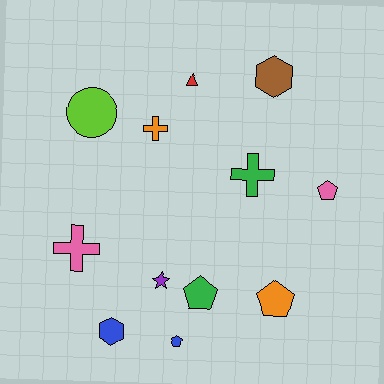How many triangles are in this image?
There is 1 triangle.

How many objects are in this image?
There are 12 objects.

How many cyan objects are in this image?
There are no cyan objects.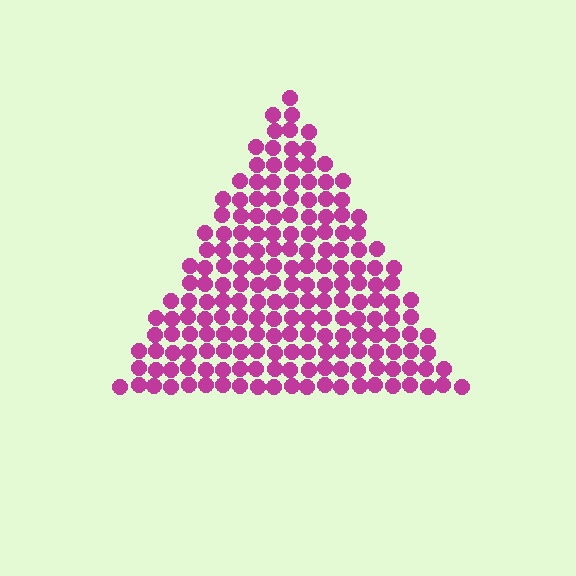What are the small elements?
The small elements are circles.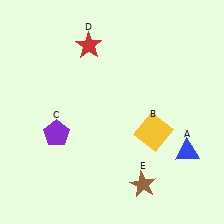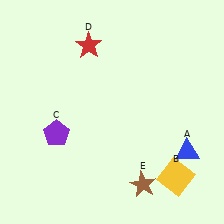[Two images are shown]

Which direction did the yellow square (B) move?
The yellow square (B) moved down.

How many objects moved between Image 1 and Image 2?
1 object moved between the two images.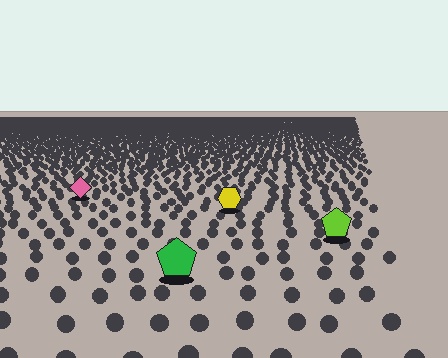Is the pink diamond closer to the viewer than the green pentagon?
No. The green pentagon is closer — you can tell from the texture gradient: the ground texture is coarser near it.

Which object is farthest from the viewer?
The pink diamond is farthest from the viewer. It appears smaller and the ground texture around it is denser.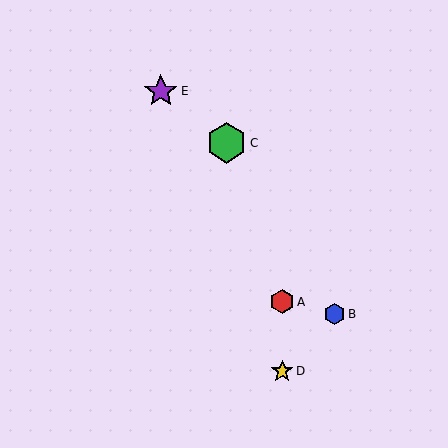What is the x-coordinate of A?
Object A is at x≈282.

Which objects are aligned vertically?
Objects A, D are aligned vertically.